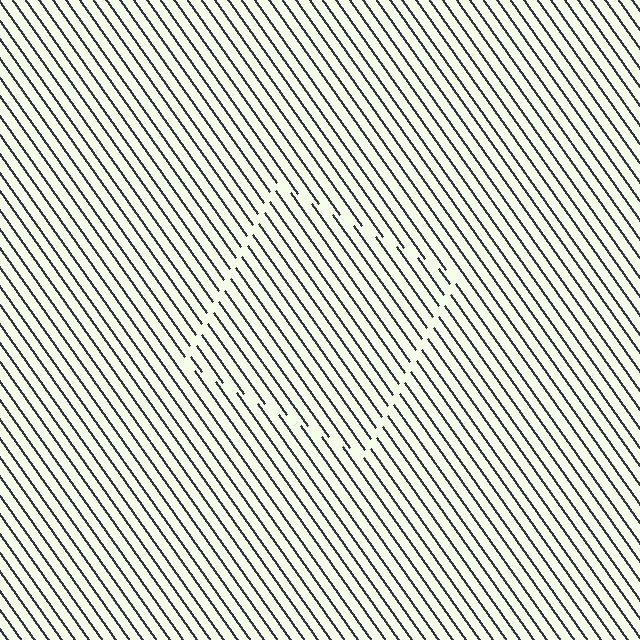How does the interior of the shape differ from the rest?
The interior of the shape contains the same grating, shifted by half a period — the contour is defined by the phase discontinuity where line-ends from the inner and outer gratings abut.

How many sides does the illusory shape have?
4 sides — the line-ends trace a square.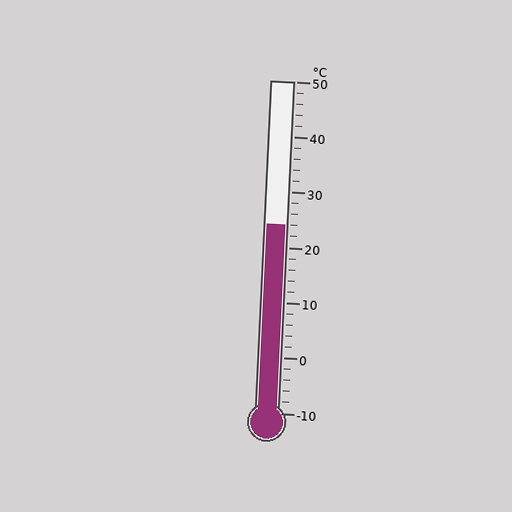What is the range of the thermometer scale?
The thermometer scale ranges from -10°C to 50°C.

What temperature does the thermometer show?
The thermometer shows approximately 24°C.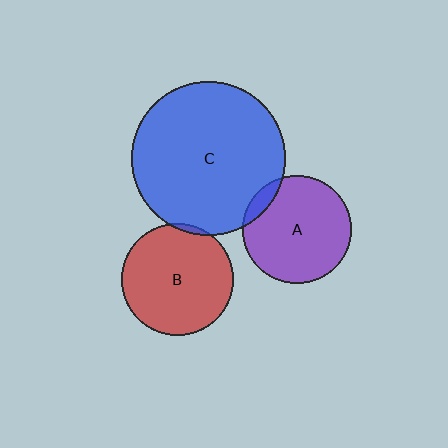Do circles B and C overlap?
Yes.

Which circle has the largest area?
Circle C (blue).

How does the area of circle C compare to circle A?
Approximately 2.0 times.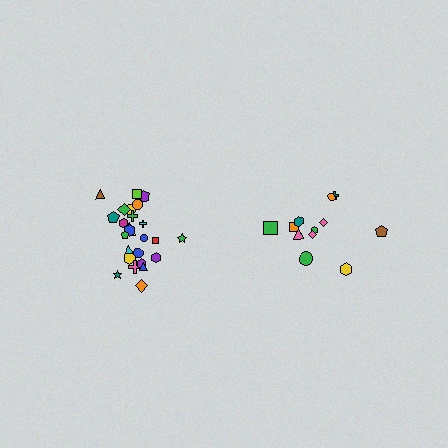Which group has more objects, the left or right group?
The left group.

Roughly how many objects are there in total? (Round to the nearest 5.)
Roughly 35 objects in total.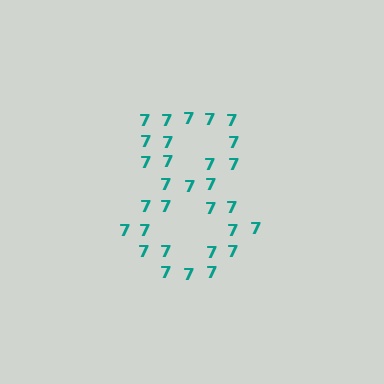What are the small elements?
The small elements are digit 7's.